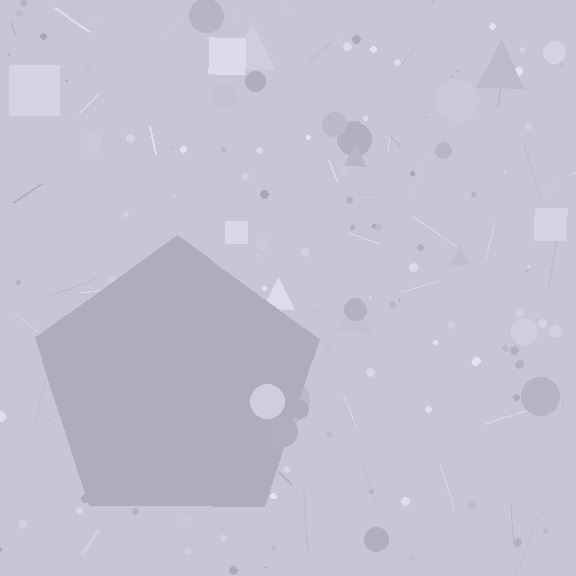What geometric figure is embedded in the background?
A pentagon is embedded in the background.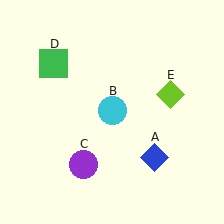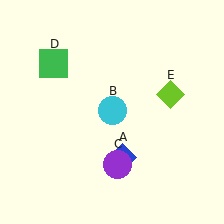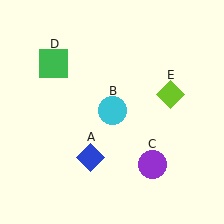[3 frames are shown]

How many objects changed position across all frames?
2 objects changed position: blue diamond (object A), purple circle (object C).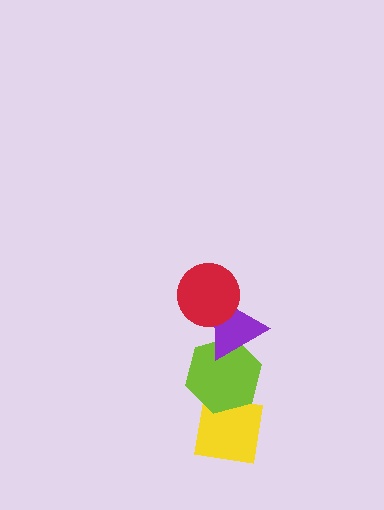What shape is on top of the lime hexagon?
The purple triangle is on top of the lime hexagon.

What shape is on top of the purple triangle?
The red circle is on top of the purple triangle.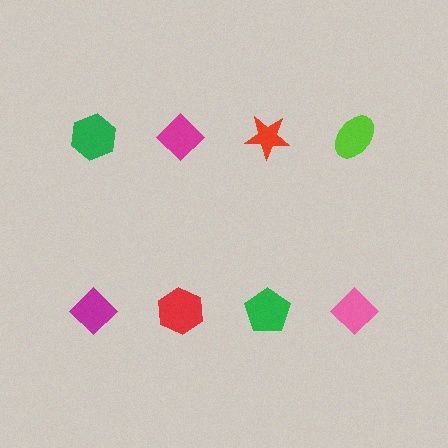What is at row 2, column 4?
A pink diamond.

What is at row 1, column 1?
A green hexagon.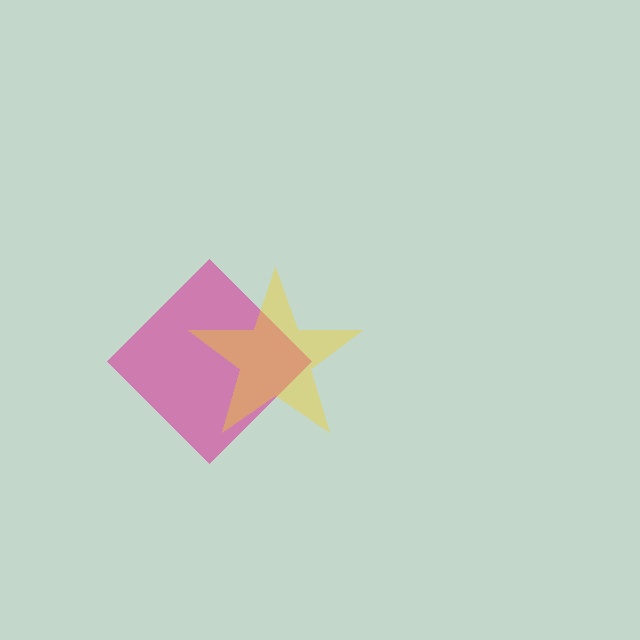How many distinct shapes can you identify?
There are 2 distinct shapes: a magenta diamond, a yellow star.